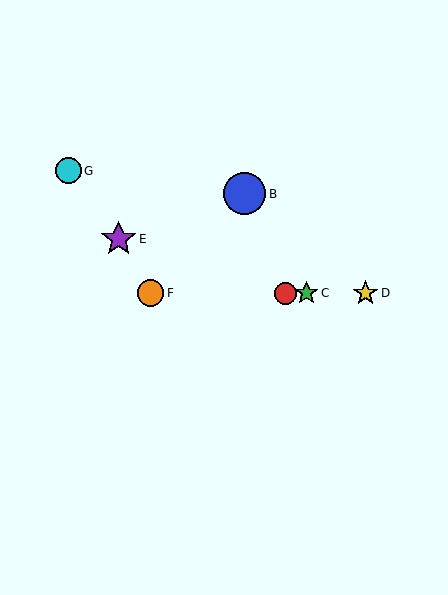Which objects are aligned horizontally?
Objects A, C, D, F are aligned horizontally.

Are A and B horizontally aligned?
No, A is at y≈293 and B is at y≈194.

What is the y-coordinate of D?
Object D is at y≈293.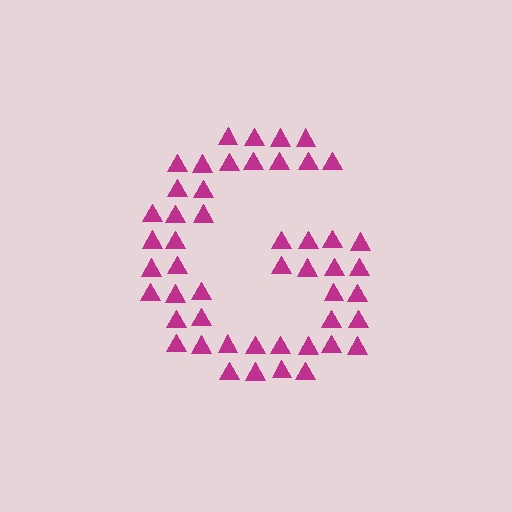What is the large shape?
The large shape is the letter G.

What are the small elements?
The small elements are triangles.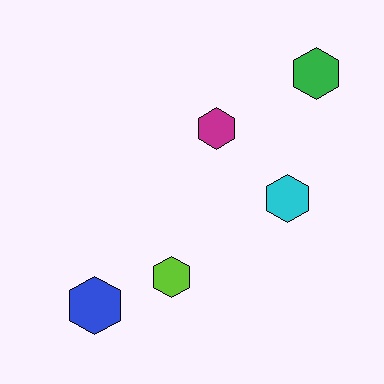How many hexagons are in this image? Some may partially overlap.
There are 5 hexagons.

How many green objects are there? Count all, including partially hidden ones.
There is 1 green object.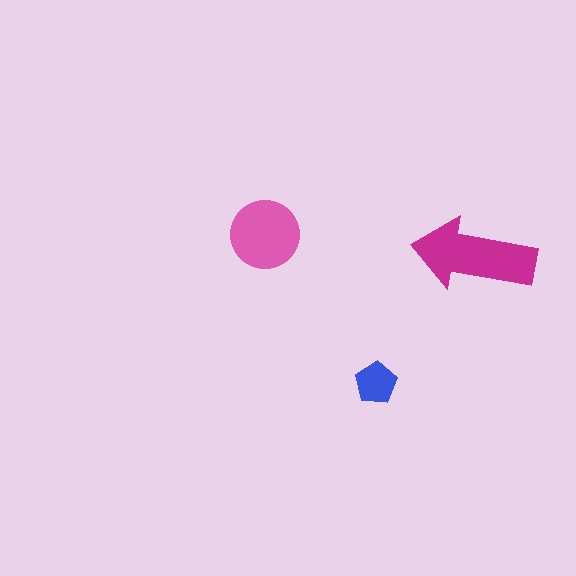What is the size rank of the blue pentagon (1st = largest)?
3rd.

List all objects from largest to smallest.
The magenta arrow, the pink circle, the blue pentagon.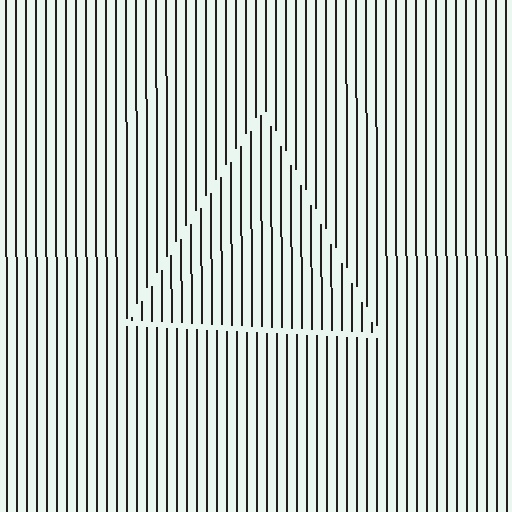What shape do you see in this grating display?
An illusory triangle. The interior of the shape contains the same grating, shifted by half a period — the contour is defined by the phase discontinuity where line-ends from the inner and outer gratings abut.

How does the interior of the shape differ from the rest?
The interior of the shape contains the same grating, shifted by half a period — the contour is defined by the phase discontinuity where line-ends from the inner and outer gratings abut.